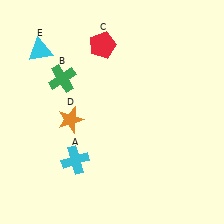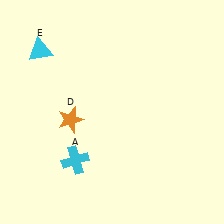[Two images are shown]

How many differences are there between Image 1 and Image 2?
There are 2 differences between the two images.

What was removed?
The red pentagon (C), the green cross (B) were removed in Image 2.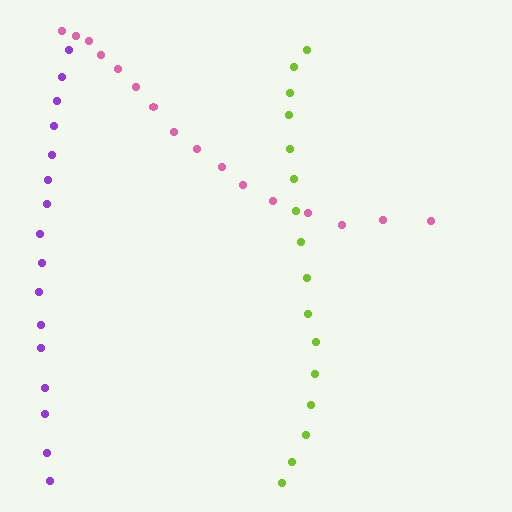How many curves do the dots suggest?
There are 3 distinct paths.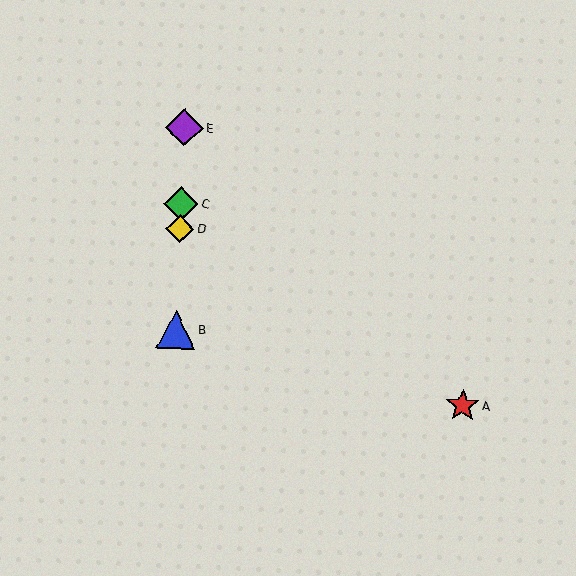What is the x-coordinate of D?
Object D is at x≈180.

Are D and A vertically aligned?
No, D is at x≈180 and A is at x≈463.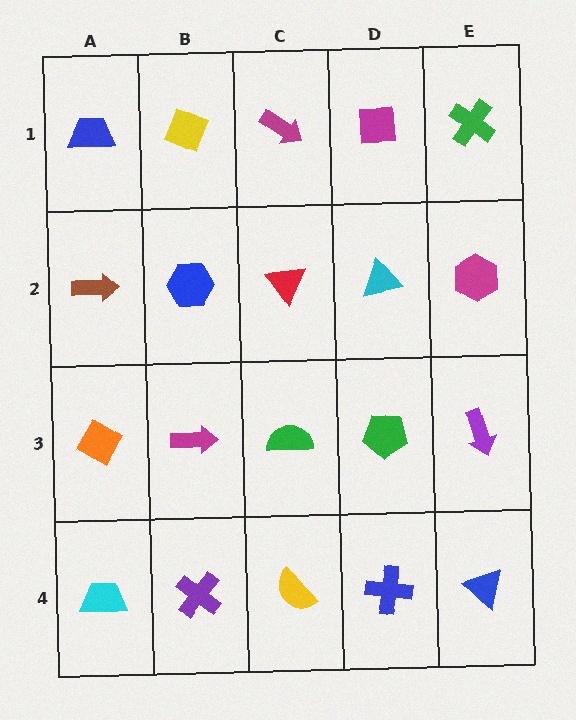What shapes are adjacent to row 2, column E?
A green cross (row 1, column E), a purple arrow (row 3, column E), a cyan triangle (row 2, column D).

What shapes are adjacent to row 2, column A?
A blue trapezoid (row 1, column A), an orange diamond (row 3, column A), a blue hexagon (row 2, column B).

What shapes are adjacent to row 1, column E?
A magenta hexagon (row 2, column E), a magenta square (row 1, column D).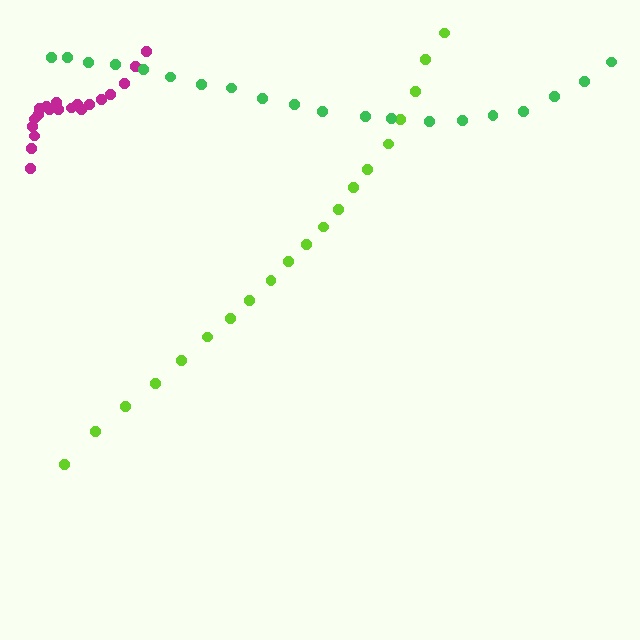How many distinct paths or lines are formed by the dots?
There are 3 distinct paths.